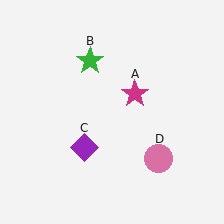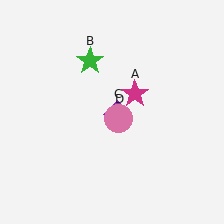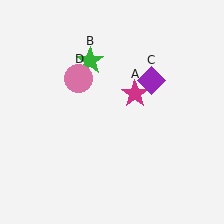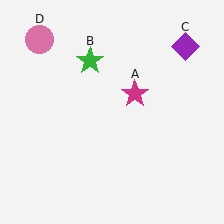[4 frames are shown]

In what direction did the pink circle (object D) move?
The pink circle (object D) moved up and to the left.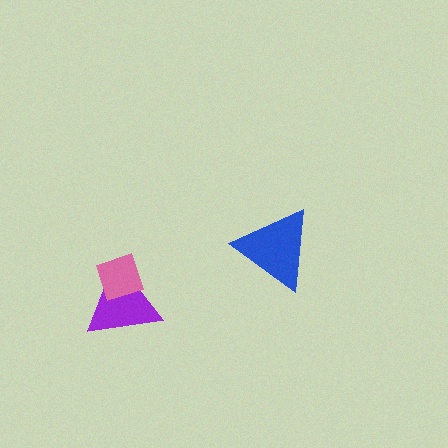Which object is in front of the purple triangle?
The pink diamond is in front of the purple triangle.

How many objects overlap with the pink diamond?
1 object overlaps with the pink diamond.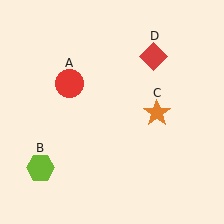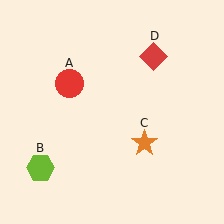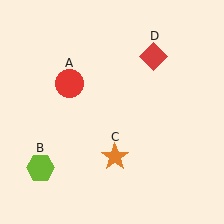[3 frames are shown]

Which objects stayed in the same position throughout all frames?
Red circle (object A) and lime hexagon (object B) and red diamond (object D) remained stationary.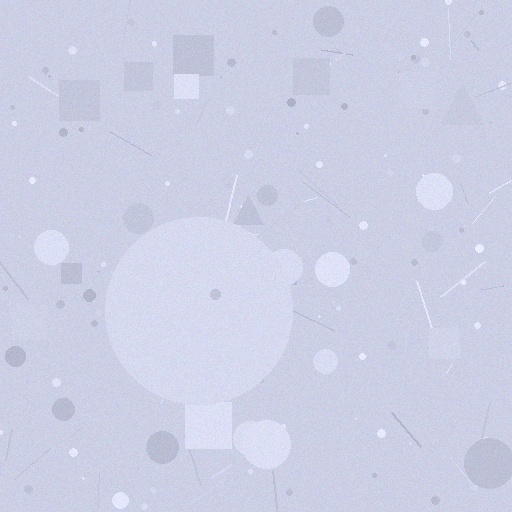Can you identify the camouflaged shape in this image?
The camouflaged shape is a circle.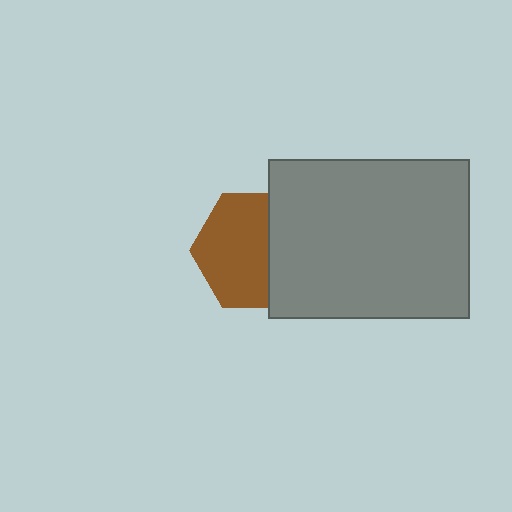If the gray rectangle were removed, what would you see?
You would see the complete brown hexagon.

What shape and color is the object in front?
The object in front is a gray rectangle.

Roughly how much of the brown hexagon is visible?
About half of it is visible (roughly 62%).